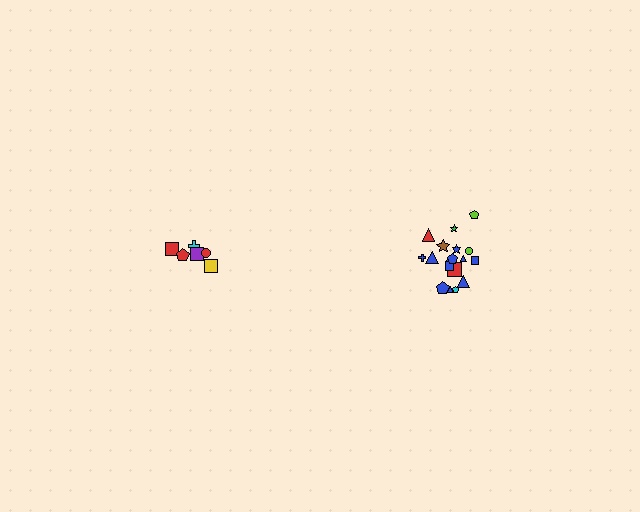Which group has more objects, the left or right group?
The right group.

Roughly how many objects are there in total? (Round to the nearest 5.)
Roughly 25 objects in total.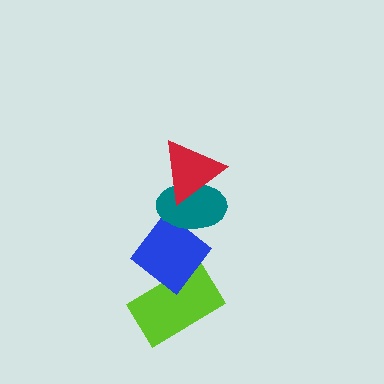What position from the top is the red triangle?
The red triangle is 1st from the top.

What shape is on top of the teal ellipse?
The red triangle is on top of the teal ellipse.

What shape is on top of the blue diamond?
The teal ellipse is on top of the blue diamond.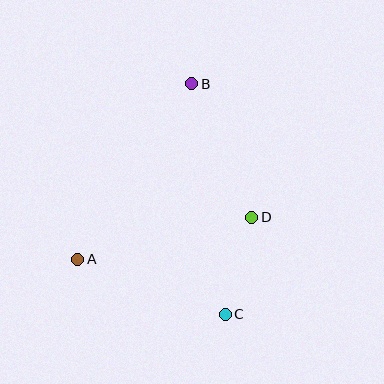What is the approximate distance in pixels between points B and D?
The distance between B and D is approximately 146 pixels.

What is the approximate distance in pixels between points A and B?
The distance between A and B is approximately 209 pixels.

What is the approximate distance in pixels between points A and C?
The distance between A and C is approximately 157 pixels.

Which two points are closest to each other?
Points C and D are closest to each other.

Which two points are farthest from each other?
Points B and C are farthest from each other.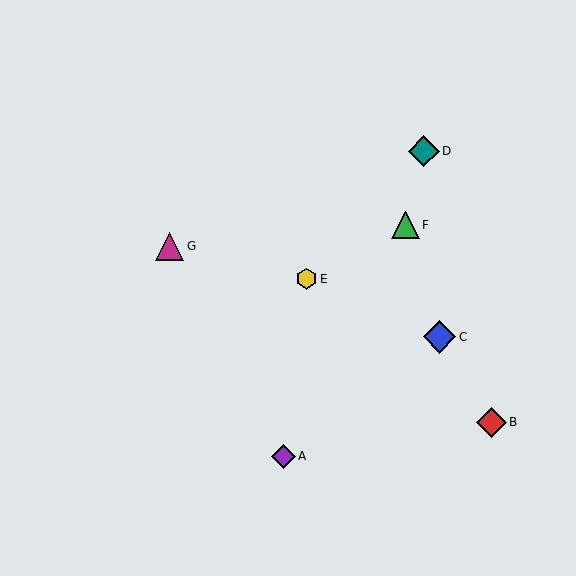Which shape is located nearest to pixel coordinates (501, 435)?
The red diamond (labeled B) at (491, 422) is nearest to that location.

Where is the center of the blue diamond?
The center of the blue diamond is at (439, 337).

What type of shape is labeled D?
Shape D is a teal diamond.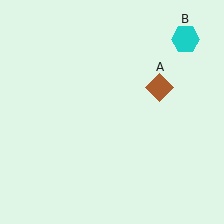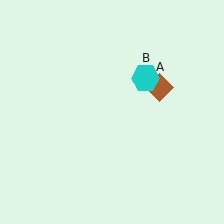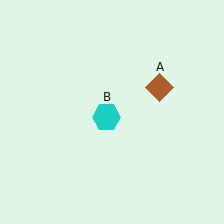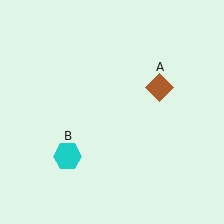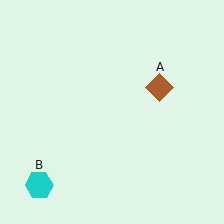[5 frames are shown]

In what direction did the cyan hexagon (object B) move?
The cyan hexagon (object B) moved down and to the left.